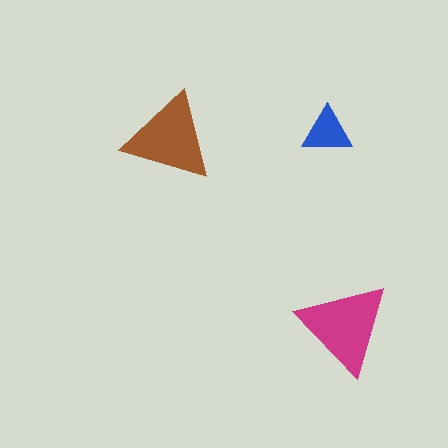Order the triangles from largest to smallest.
the magenta one, the brown one, the blue one.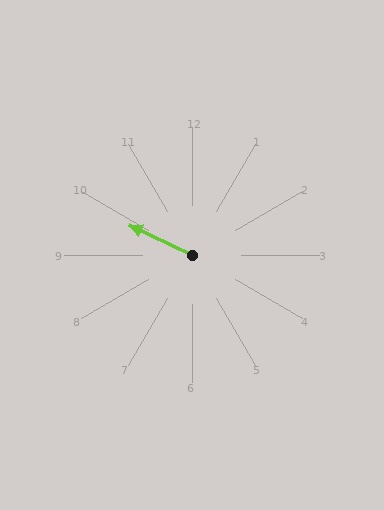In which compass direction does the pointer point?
Northwest.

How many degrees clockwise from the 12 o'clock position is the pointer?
Approximately 295 degrees.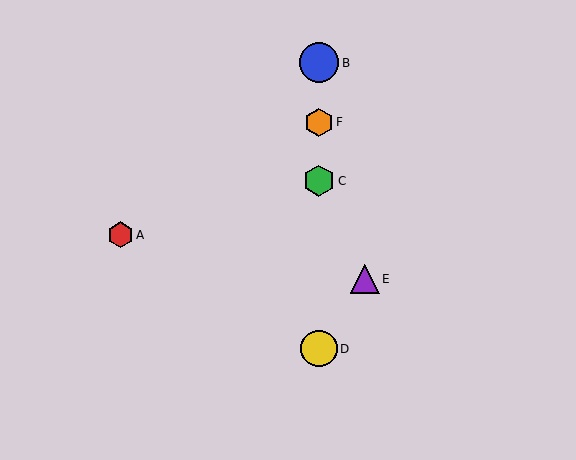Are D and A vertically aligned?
No, D is at x≈319 and A is at x≈120.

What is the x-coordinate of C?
Object C is at x≈319.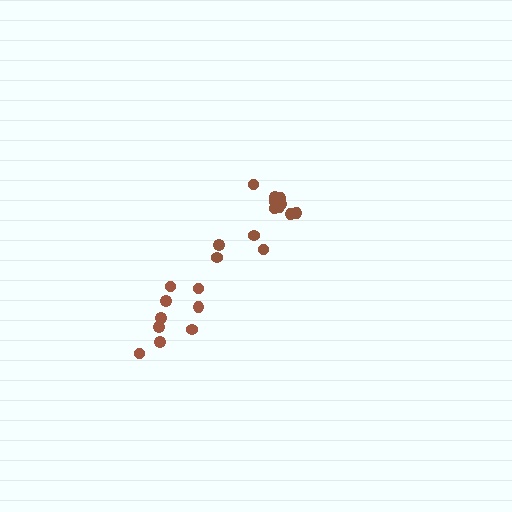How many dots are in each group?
Group 1: 9 dots, Group 2: 13 dots (22 total).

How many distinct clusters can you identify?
There are 2 distinct clusters.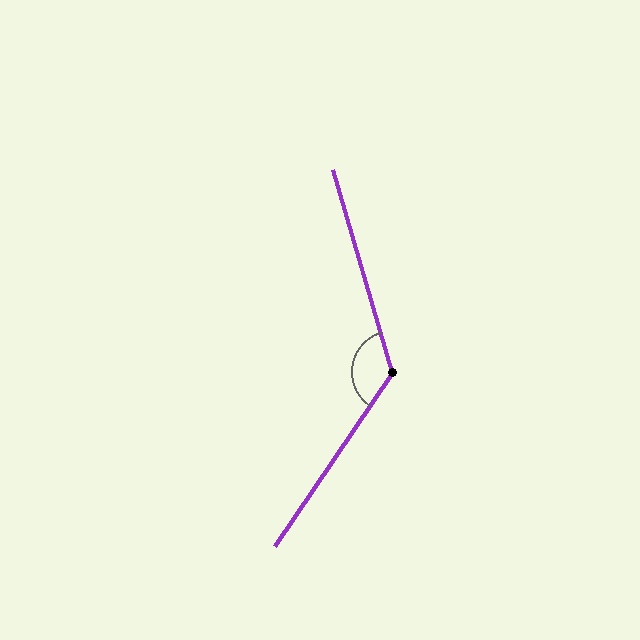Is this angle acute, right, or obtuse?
It is obtuse.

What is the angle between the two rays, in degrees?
Approximately 130 degrees.